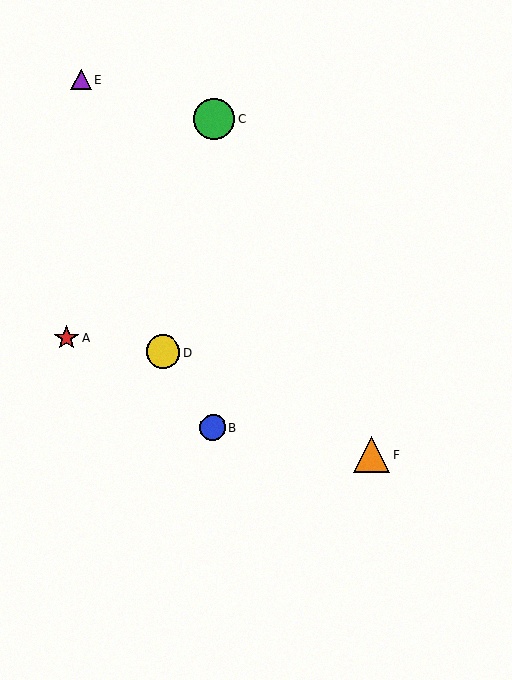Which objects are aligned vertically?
Objects B, C are aligned vertically.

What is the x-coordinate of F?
Object F is at x≈372.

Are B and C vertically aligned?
Yes, both are at x≈213.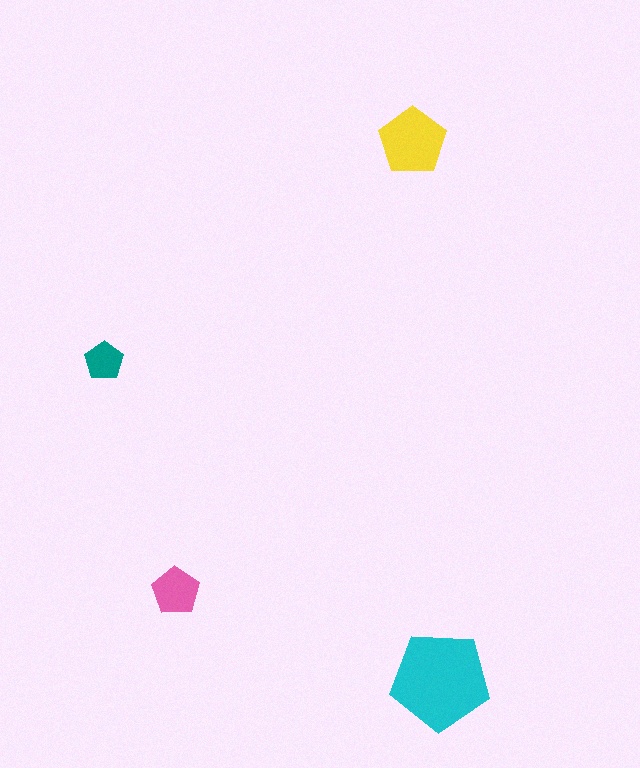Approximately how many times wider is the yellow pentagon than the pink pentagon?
About 1.5 times wider.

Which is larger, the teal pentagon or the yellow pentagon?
The yellow one.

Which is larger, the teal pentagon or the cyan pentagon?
The cyan one.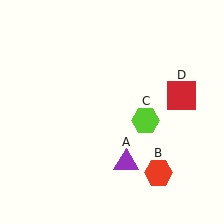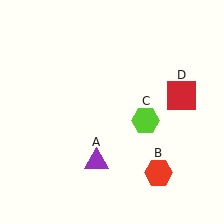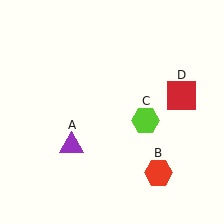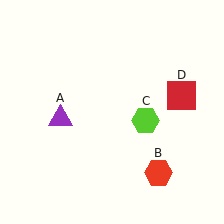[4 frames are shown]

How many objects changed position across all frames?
1 object changed position: purple triangle (object A).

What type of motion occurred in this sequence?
The purple triangle (object A) rotated clockwise around the center of the scene.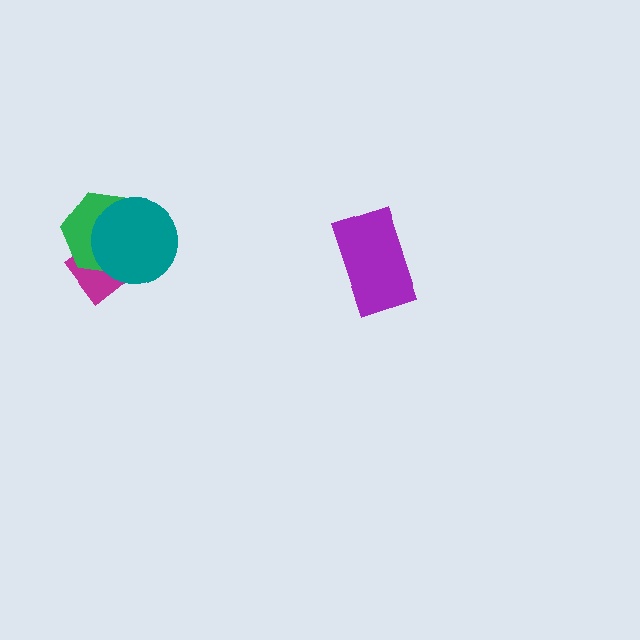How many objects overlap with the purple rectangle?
0 objects overlap with the purple rectangle.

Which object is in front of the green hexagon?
The teal circle is in front of the green hexagon.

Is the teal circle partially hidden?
No, no other shape covers it.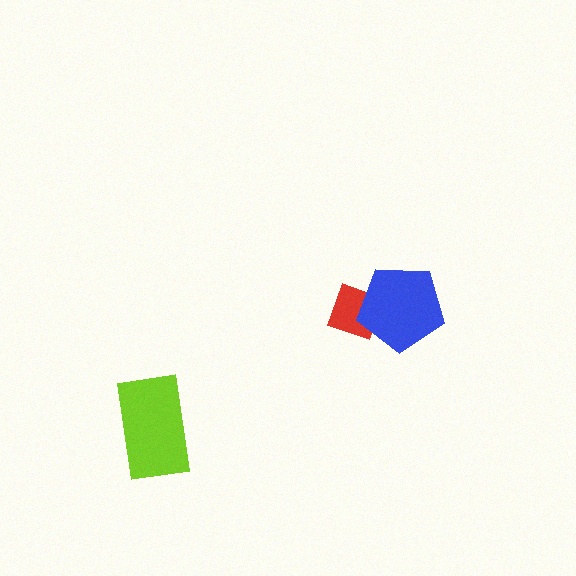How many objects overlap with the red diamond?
1 object overlaps with the red diamond.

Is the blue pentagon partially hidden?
No, no other shape covers it.